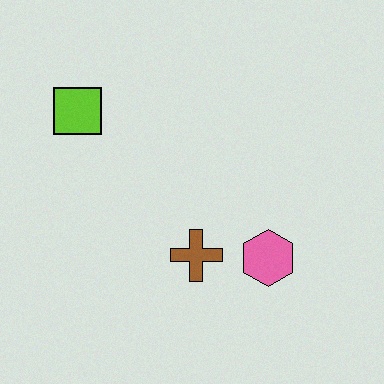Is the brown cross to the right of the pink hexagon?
No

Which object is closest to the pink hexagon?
The brown cross is closest to the pink hexagon.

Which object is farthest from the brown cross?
The lime square is farthest from the brown cross.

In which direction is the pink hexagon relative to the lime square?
The pink hexagon is to the right of the lime square.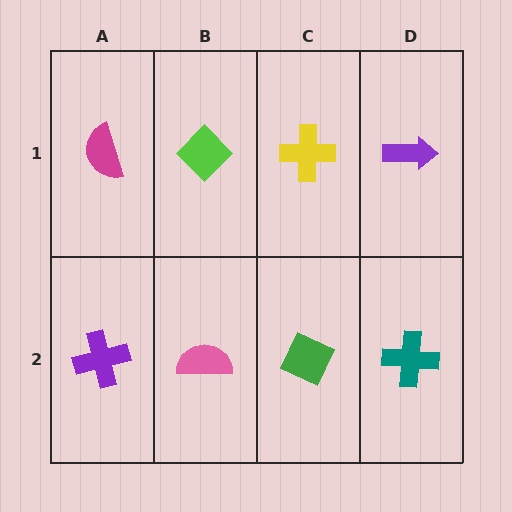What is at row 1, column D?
A purple arrow.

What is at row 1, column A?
A magenta semicircle.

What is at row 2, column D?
A teal cross.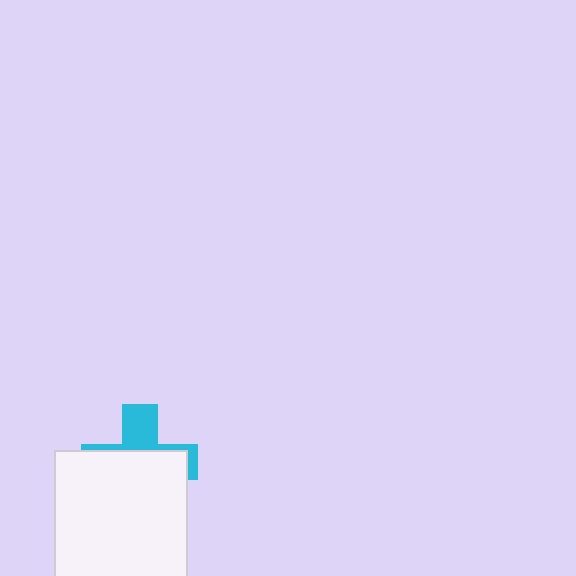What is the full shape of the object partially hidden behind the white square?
The partially hidden object is a cyan cross.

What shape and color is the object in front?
The object in front is a white square.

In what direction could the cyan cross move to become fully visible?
The cyan cross could move up. That would shift it out from behind the white square entirely.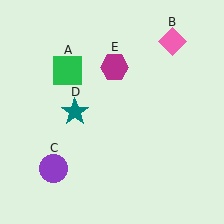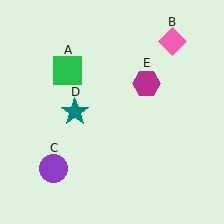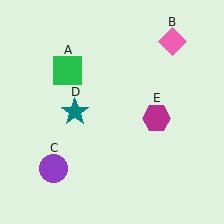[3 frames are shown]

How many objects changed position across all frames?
1 object changed position: magenta hexagon (object E).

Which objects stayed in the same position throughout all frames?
Green square (object A) and pink diamond (object B) and purple circle (object C) and teal star (object D) remained stationary.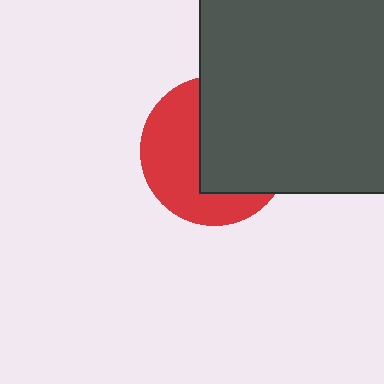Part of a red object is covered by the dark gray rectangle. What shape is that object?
It is a circle.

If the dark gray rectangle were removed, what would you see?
You would see the complete red circle.